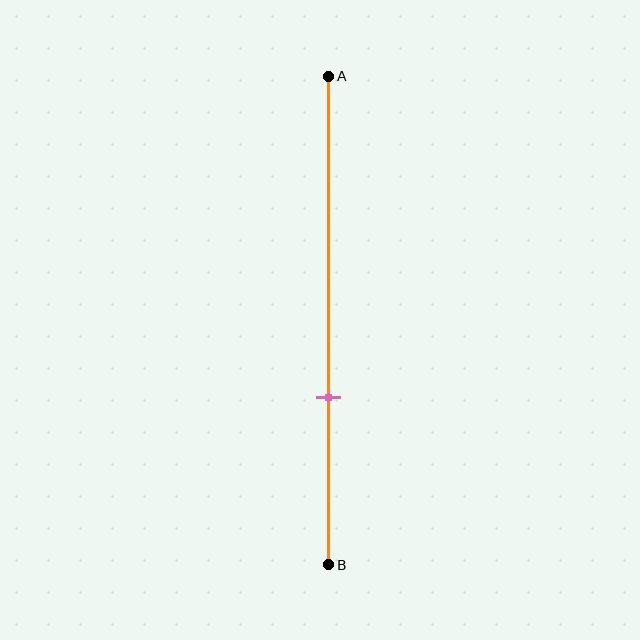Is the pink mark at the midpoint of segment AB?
No, the mark is at about 65% from A, not at the 50% midpoint.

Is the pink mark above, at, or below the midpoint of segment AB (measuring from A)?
The pink mark is below the midpoint of segment AB.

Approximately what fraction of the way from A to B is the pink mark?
The pink mark is approximately 65% of the way from A to B.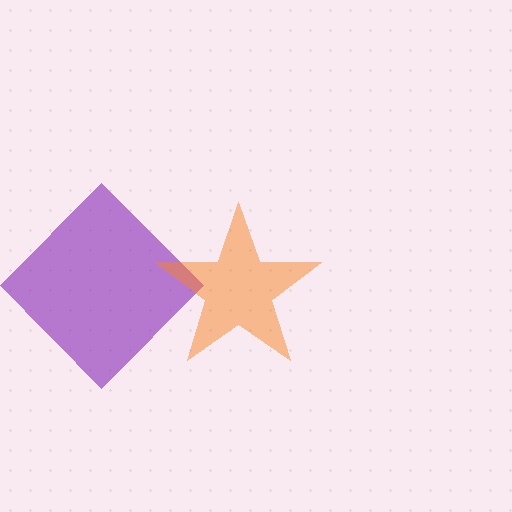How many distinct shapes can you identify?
There are 2 distinct shapes: a purple diamond, an orange star.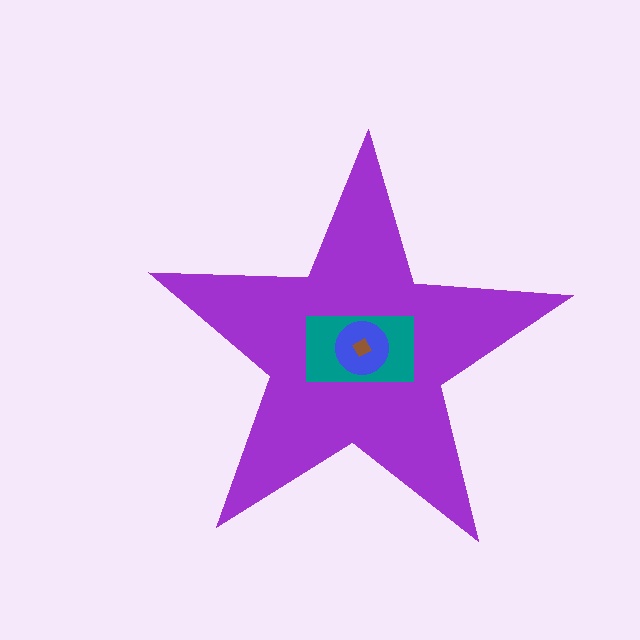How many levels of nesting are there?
4.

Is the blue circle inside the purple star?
Yes.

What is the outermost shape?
The purple star.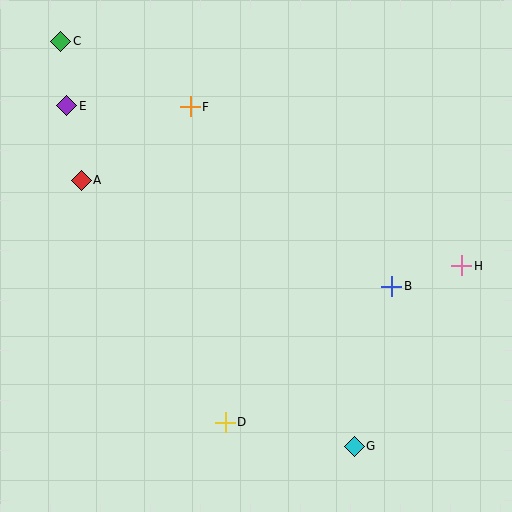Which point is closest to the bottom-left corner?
Point D is closest to the bottom-left corner.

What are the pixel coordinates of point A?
Point A is at (81, 180).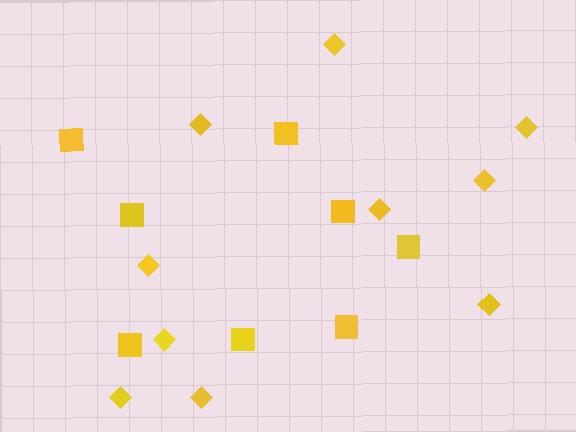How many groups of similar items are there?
There are 2 groups: one group of diamonds (10) and one group of squares (8).